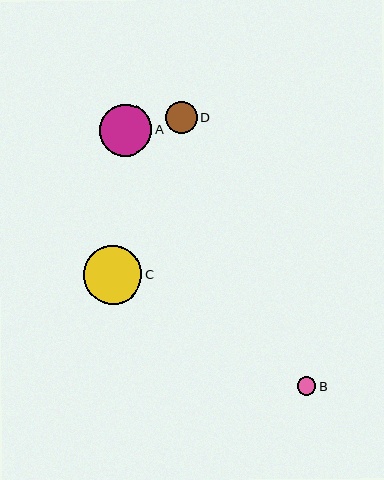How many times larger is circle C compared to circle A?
Circle C is approximately 1.1 times the size of circle A.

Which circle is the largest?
Circle C is the largest with a size of approximately 59 pixels.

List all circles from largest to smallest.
From largest to smallest: C, A, D, B.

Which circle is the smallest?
Circle B is the smallest with a size of approximately 18 pixels.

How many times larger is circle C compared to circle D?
Circle C is approximately 1.9 times the size of circle D.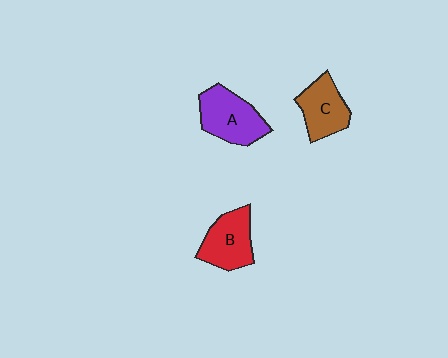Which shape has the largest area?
Shape A (purple).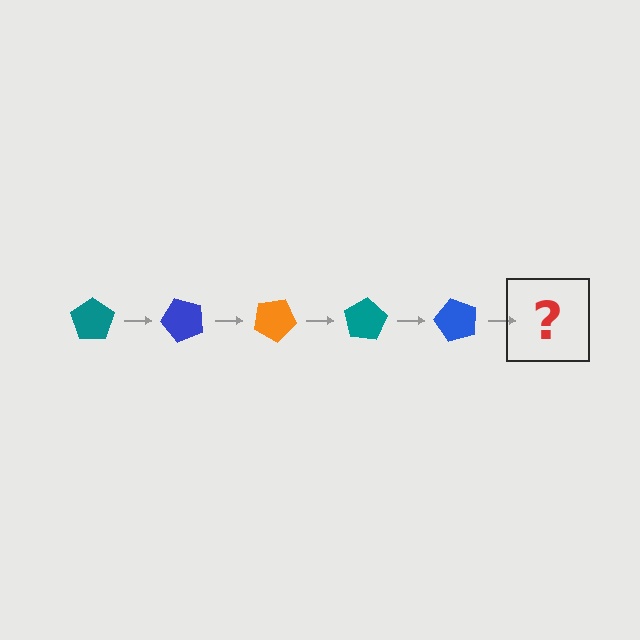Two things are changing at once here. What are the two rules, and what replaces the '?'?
The two rules are that it rotates 50 degrees each step and the color cycles through teal, blue, and orange. The '?' should be an orange pentagon, rotated 250 degrees from the start.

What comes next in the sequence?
The next element should be an orange pentagon, rotated 250 degrees from the start.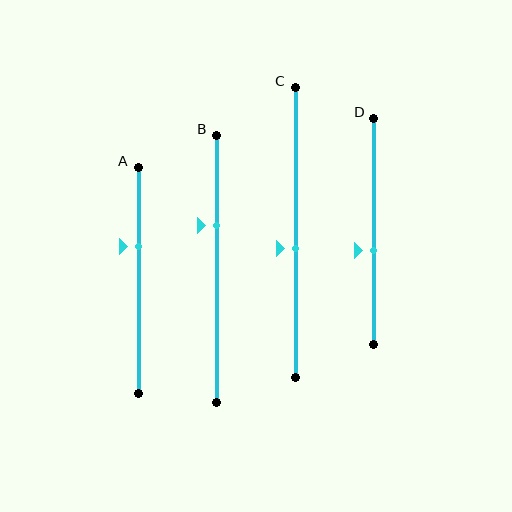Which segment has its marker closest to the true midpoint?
Segment C has its marker closest to the true midpoint.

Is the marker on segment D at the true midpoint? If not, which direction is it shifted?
No, the marker on segment D is shifted downward by about 8% of the segment length.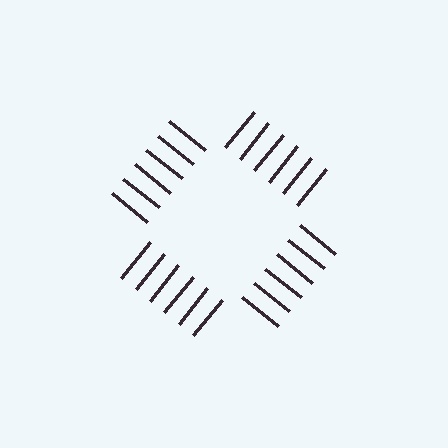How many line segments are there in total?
24 — 6 along each of the 4 edges.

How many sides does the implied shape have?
4 sides — the line-ends trace a square.